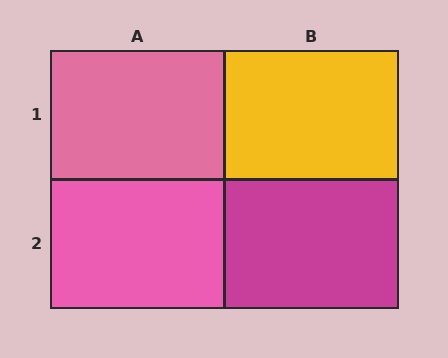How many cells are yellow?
1 cell is yellow.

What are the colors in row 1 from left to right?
Pink, yellow.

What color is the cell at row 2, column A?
Pink.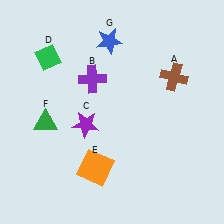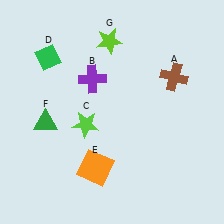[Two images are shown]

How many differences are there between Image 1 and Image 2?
There are 2 differences between the two images.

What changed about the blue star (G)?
In Image 1, G is blue. In Image 2, it changed to lime.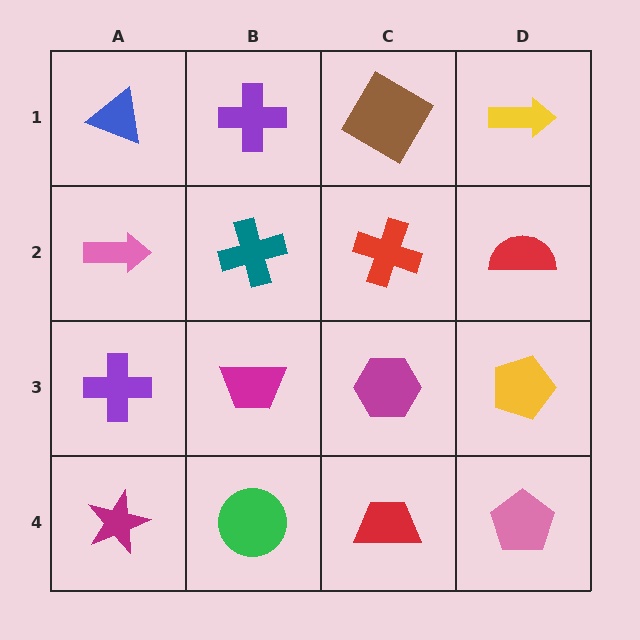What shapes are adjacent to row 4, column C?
A magenta hexagon (row 3, column C), a green circle (row 4, column B), a pink pentagon (row 4, column D).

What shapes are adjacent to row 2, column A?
A blue triangle (row 1, column A), a purple cross (row 3, column A), a teal cross (row 2, column B).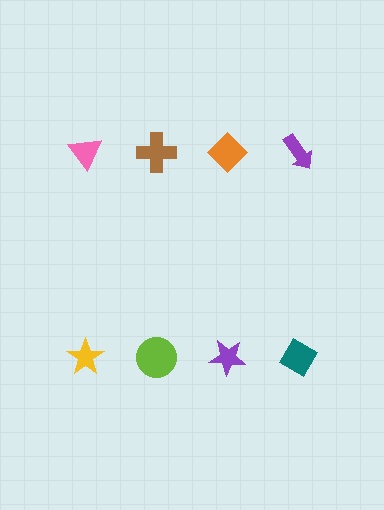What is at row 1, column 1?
A pink triangle.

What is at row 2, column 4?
A teal diamond.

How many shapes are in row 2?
4 shapes.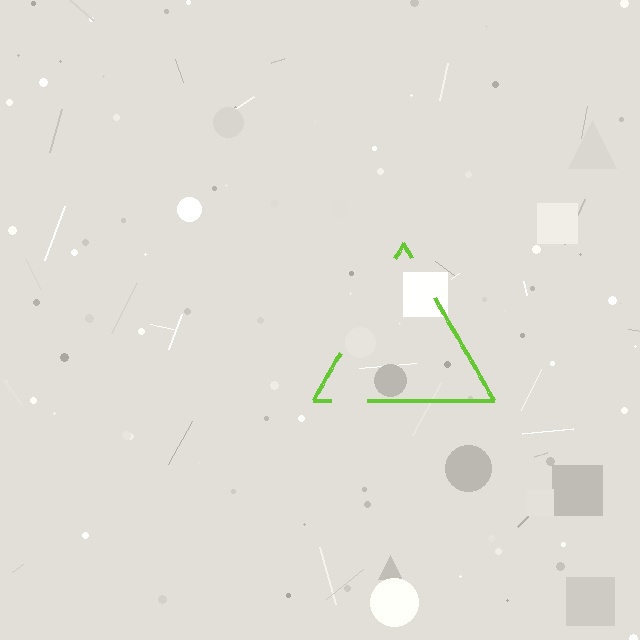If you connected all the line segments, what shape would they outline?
They would outline a triangle.